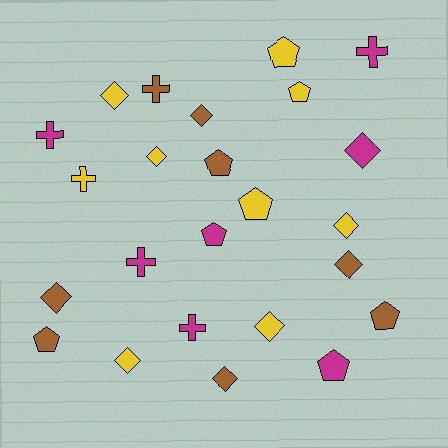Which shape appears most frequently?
Diamond, with 10 objects.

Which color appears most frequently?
Yellow, with 9 objects.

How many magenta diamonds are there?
There is 1 magenta diamond.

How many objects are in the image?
There are 24 objects.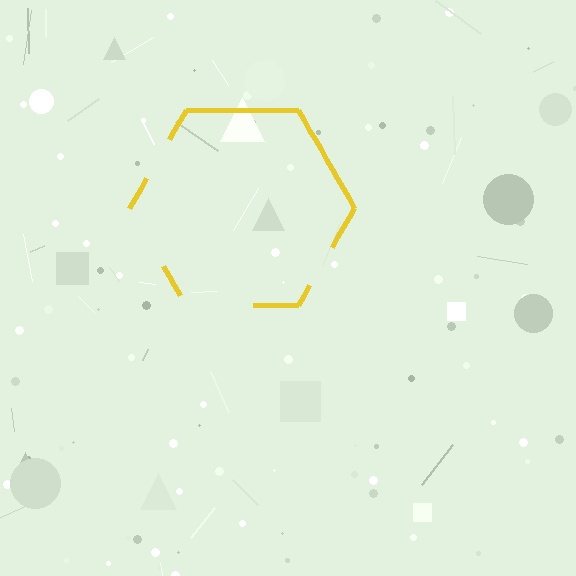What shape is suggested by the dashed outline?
The dashed outline suggests a hexagon.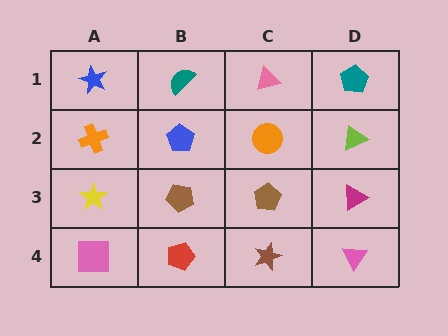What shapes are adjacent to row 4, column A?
A yellow star (row 3, column A), a red pentagon (row 4, column B).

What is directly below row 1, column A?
An orange cross.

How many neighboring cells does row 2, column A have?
3.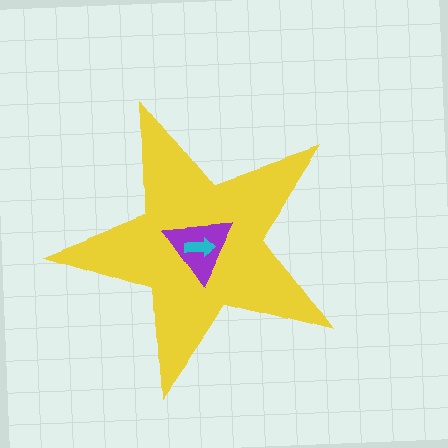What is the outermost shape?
The yellow star.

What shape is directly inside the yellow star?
The purple triangle.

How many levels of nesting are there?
3.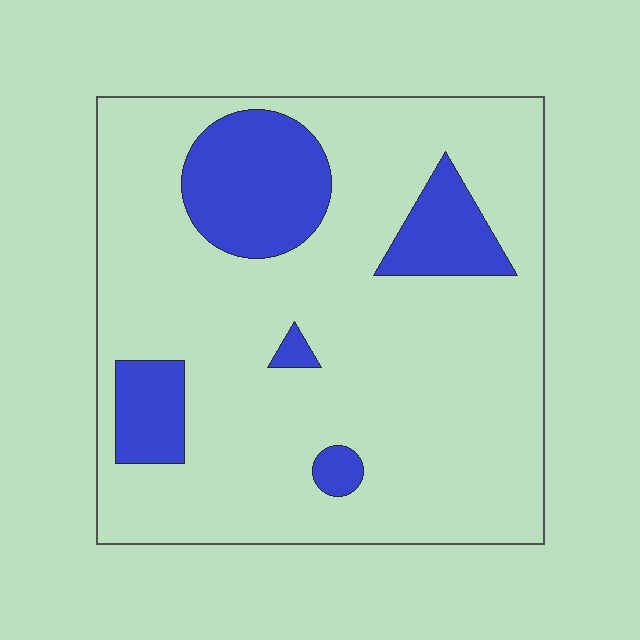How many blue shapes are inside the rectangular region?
5.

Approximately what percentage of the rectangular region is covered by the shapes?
Approximately 20%.